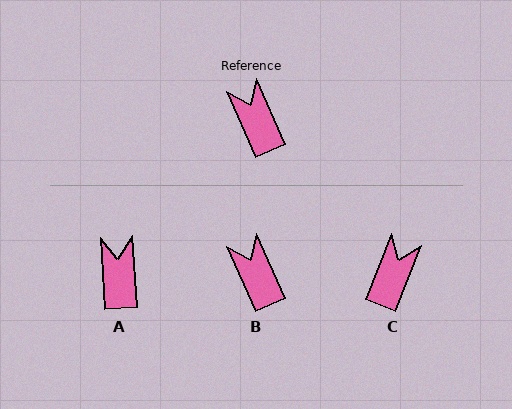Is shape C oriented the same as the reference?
No, it is off by about 45 degrees.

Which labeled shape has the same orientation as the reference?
B.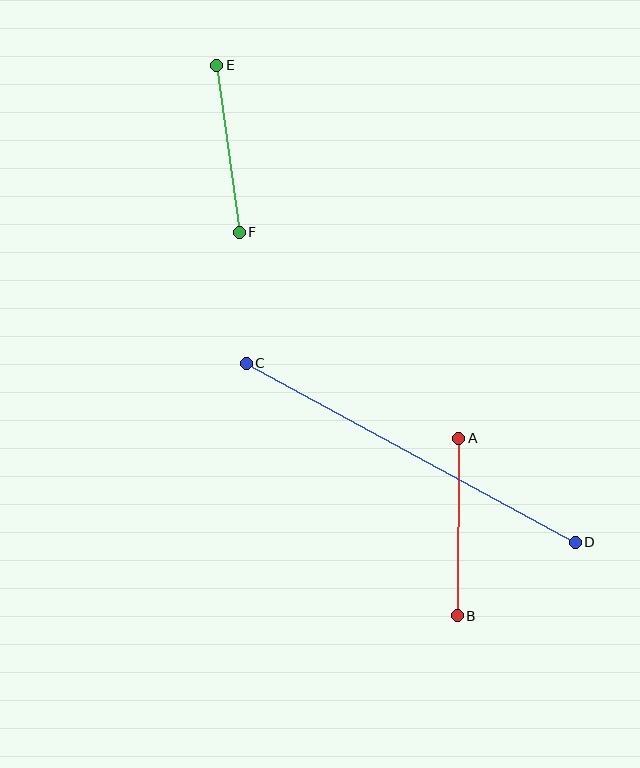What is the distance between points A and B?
The distance is approximately 177 pixels.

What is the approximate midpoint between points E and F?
The midpoint is at approximately (228, 149) pixels.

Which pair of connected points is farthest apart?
Points C and D are farthest apart.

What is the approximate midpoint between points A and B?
The midpoint is at approximately (458, 527) pixels.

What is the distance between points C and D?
The distance is approximately 375 pixels.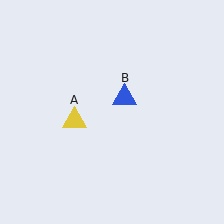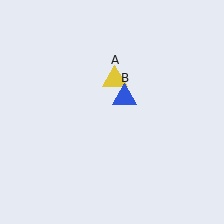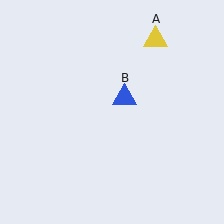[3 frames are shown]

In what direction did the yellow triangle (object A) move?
The yellow triangle (object A) moved up and to the right.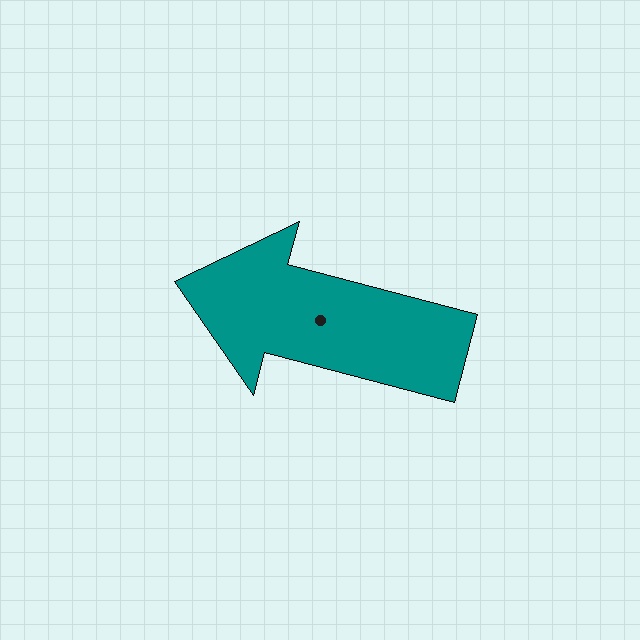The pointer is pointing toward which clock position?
Roughly 9 o'clock.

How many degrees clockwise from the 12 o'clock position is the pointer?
Approximately 285 degrees.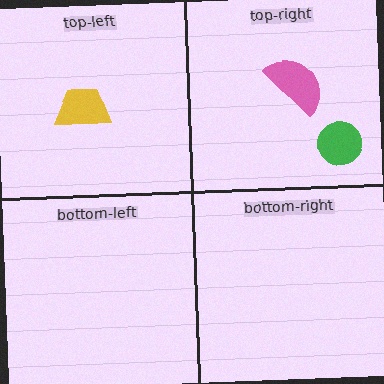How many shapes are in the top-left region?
1.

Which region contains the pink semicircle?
The top-right region.